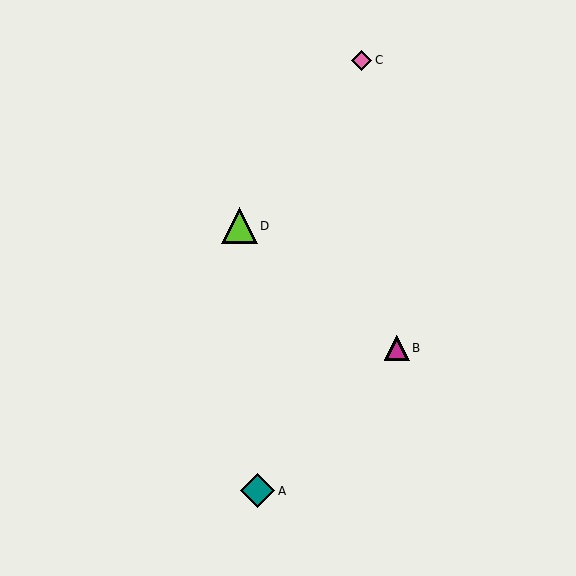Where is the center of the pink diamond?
The center of the pink diamond is at (362, 60).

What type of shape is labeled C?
Shape C is a pink diamond.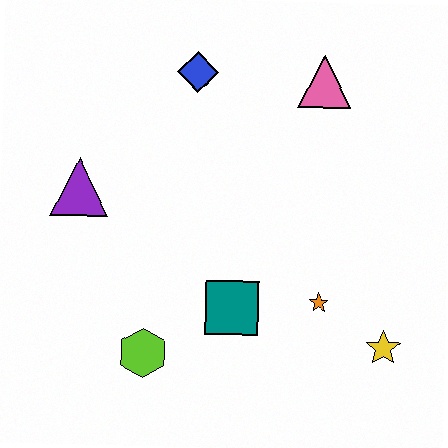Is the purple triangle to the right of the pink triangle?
No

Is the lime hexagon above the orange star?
No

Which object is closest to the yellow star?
The orange star is closest to the yellow star.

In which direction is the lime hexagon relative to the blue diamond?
The lime hexagon is below the blue diamond.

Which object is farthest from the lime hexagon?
The pink triangle is farthest from the lime hexagon.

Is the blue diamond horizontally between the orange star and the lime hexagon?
Yes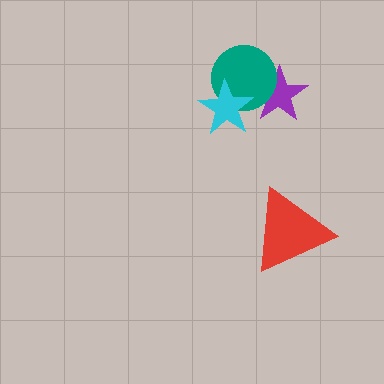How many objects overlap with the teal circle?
2 objects overlap with the teal circle.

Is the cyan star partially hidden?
No, no other shape covers it.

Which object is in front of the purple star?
The teal circle is in front of the purple star.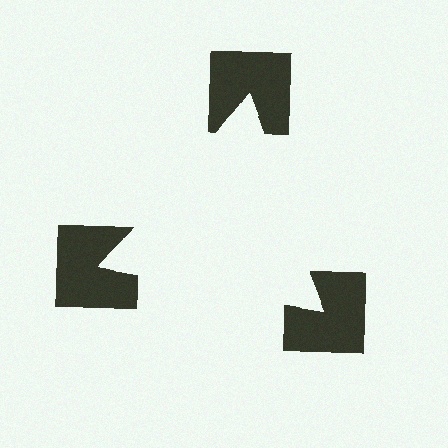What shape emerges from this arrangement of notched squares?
An illusory triangle — its edges are inferred from the aligned wedge cuts in the notched squares, not physically drawn.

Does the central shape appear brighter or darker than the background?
It typically appears slightly brighter than the background, even though no actual brightness change is drawn.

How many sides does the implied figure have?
3 sides.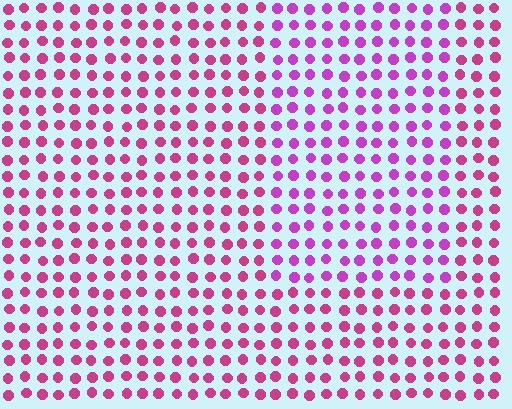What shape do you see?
I see a rectangle.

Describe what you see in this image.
The image is filled with small magenta elements in a uniform arrangement. A rectangle-shaped region is visible where the elements are tinted to a slightly different hue, forming a subtle color boundary.